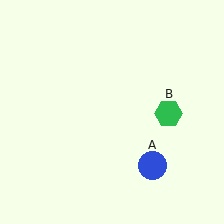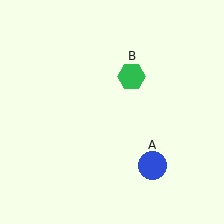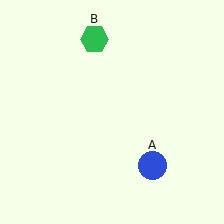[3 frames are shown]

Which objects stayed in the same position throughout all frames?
Blue circle (object A) remained stationary.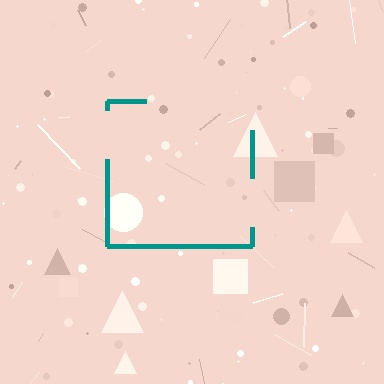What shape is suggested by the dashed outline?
The dashed outline suggests a square.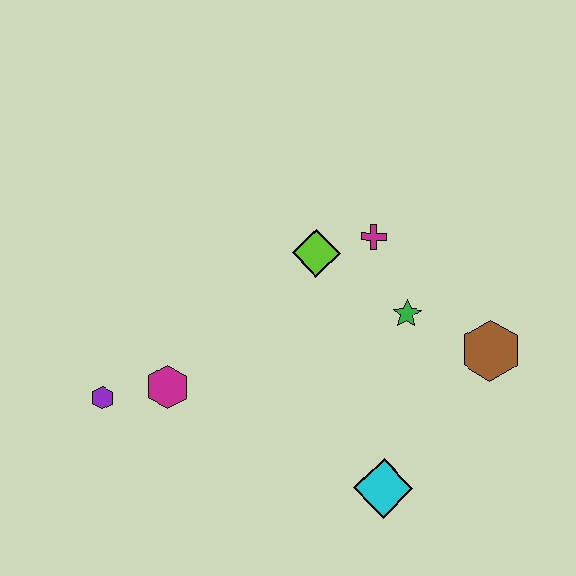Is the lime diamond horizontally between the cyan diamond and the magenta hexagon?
Yes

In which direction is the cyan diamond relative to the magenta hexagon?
The cyan diamond is to the right of the magenta hexagon.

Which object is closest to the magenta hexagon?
The purple hexagon is closest to the magenta hexagon.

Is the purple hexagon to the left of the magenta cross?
Yes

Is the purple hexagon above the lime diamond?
No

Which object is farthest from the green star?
The purple hexagon is farthest from the green star.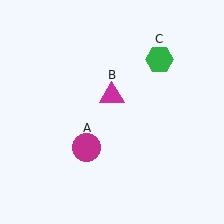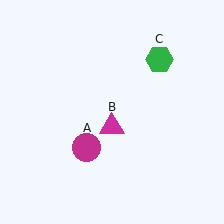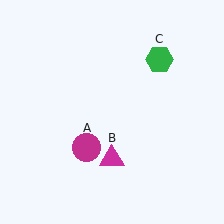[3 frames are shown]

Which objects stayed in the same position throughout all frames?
Magenta circle (object A) and green hexagon (object C) remained stationary.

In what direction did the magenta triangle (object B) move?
The magenta triangle (object B) moved down.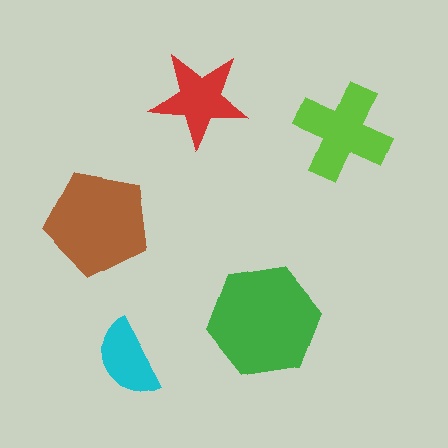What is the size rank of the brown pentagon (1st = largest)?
2nd.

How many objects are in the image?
There are 5 objects in the image.